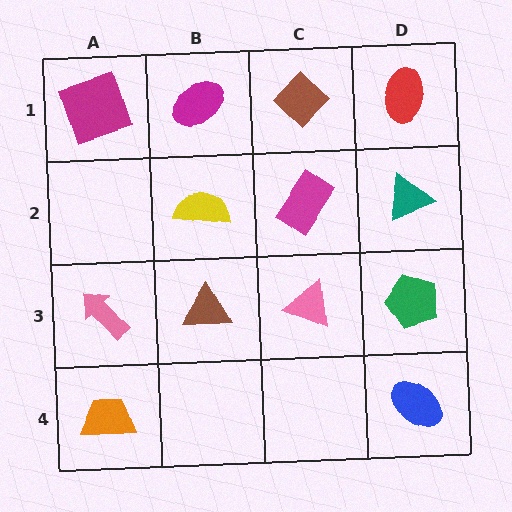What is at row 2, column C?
A magenta rectangle.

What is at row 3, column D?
A green pentagon.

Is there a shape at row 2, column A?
No, that cell is empty.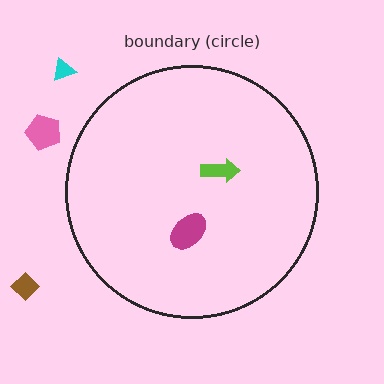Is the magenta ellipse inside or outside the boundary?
Inside.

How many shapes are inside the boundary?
2 inside, 3 outside.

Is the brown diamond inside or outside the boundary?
Outside.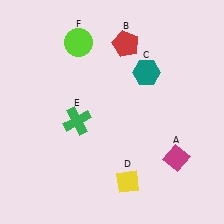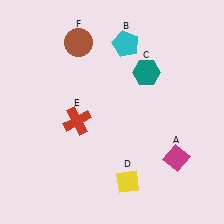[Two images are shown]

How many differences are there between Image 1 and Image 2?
There are 3 differences between the two images.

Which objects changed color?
B changed from red to cyan. E changed from green to red. F changed from lime to brown.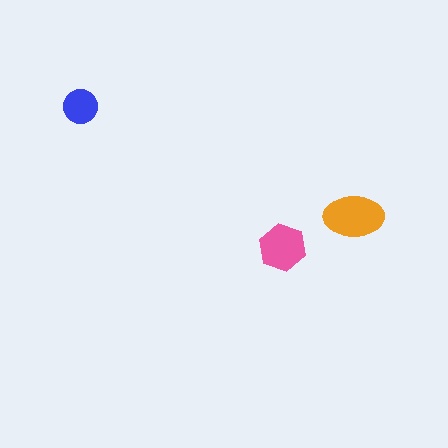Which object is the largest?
The orange ellipse.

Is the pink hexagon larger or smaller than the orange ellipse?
Smaller.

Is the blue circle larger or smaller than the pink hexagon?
Smaller.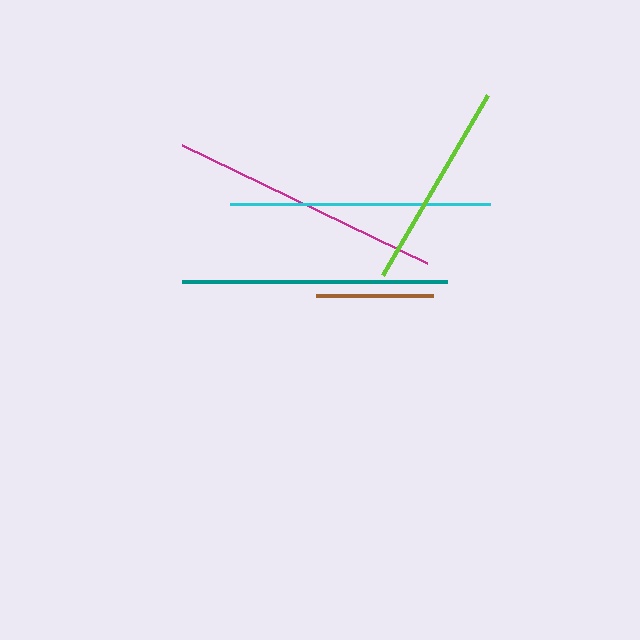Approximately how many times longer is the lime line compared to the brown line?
The lime line is approximately 1.8 times the length of the brown line.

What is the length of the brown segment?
The brown segment is approximately 117 pixels long.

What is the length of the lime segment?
The lime segment is approximately 208 pixels long.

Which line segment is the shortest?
The brown line is the shortest at approximately 117 pixels.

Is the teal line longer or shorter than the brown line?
The teal line is longer than the brown line.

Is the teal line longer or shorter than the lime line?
The teal line is longer than the lime line.